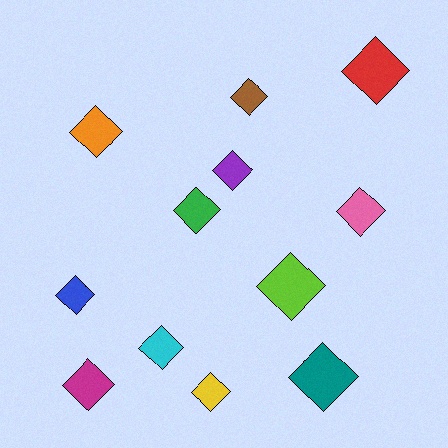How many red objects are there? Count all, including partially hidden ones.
There is 1 red object.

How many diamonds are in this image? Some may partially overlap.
There are 12 diamonds.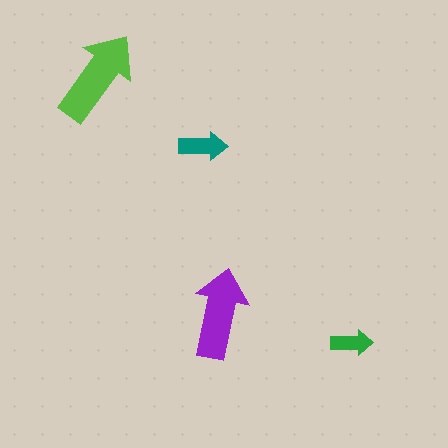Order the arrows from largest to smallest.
the lime one, the purple one, the teal one, the green one.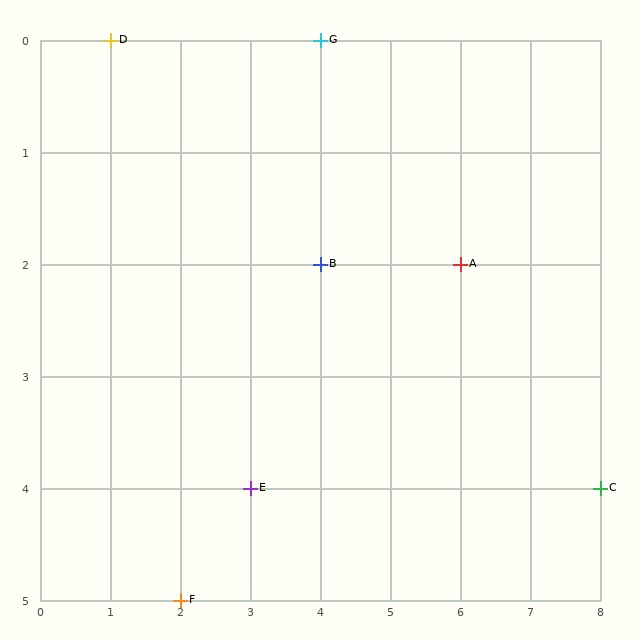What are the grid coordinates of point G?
Point G is at grid coordinates (4, 0).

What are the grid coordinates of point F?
Point F is at grid coordinates (2, 5).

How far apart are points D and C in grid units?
Points D and C are 7 columns and 4 rows apart (about 8.1 grid units diagonally).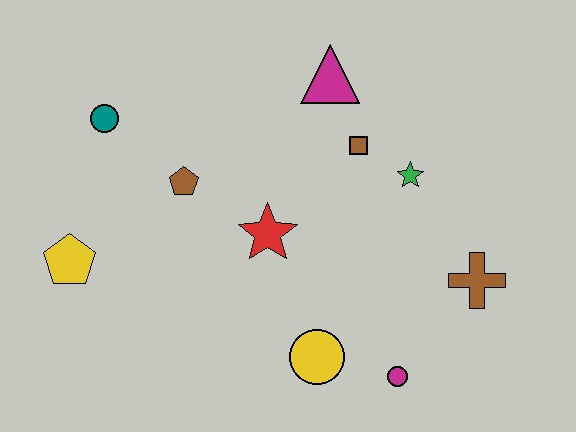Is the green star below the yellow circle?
No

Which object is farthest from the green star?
The yellow pentagon is farthest from the green star.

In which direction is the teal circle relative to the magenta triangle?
The teal circle is to the left of the magenta triangle.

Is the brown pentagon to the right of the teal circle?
Yes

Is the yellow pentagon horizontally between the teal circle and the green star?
No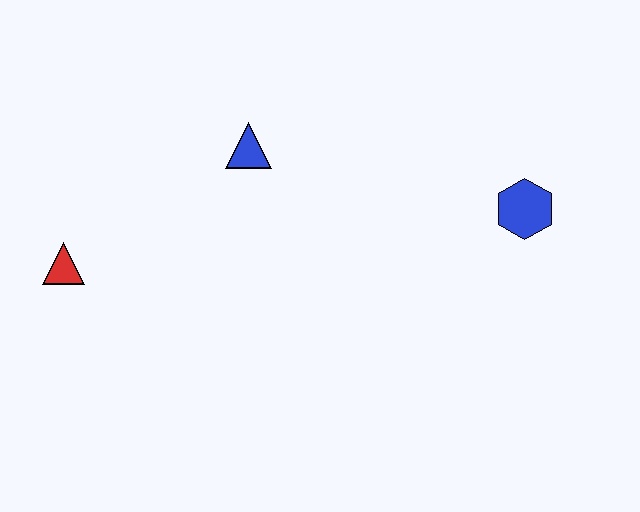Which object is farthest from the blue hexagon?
The red triangle is farthest from the blue hexagon.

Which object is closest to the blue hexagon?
The blue triangle is closest to the blue hexagon.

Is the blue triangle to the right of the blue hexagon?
No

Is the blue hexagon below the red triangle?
No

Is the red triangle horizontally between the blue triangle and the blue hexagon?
No